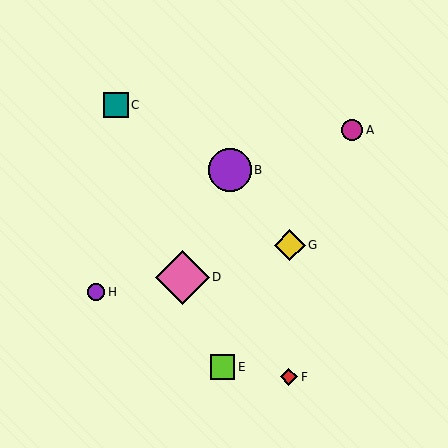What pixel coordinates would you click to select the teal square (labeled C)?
Click at (116, 105) to select the teal square C.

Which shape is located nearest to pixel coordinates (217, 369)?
The lime square (labeled E) at (222, 367) is nearest to that location.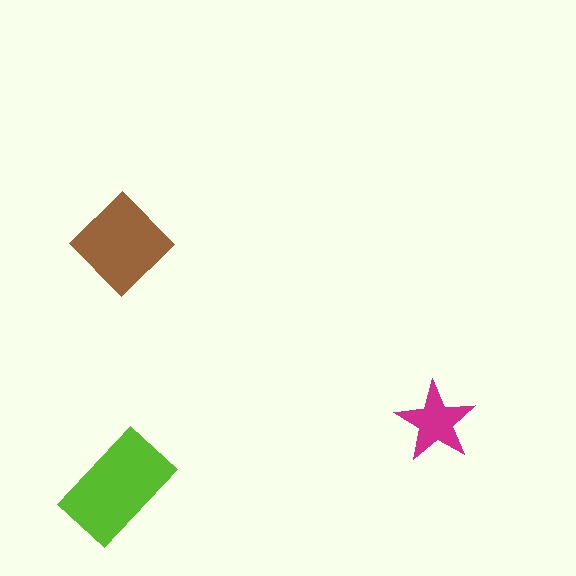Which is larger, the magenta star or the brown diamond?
The brown diamond.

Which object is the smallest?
The magenta star.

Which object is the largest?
The lime rectangle.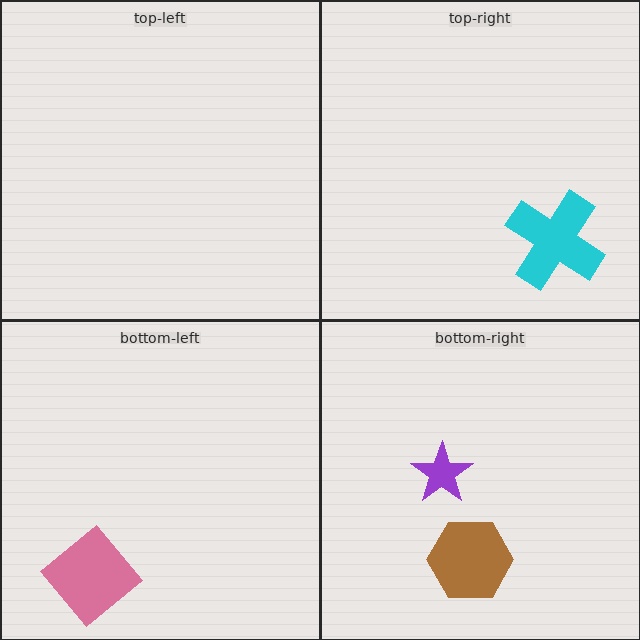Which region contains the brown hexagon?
The bottom-right region.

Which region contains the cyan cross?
The top-right region.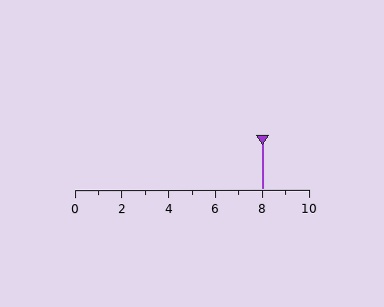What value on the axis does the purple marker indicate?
The marker indicates approximately 8.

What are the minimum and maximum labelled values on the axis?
The axis runs from 0 to 10.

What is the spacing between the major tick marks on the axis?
The major ticks are spaced 2 apart.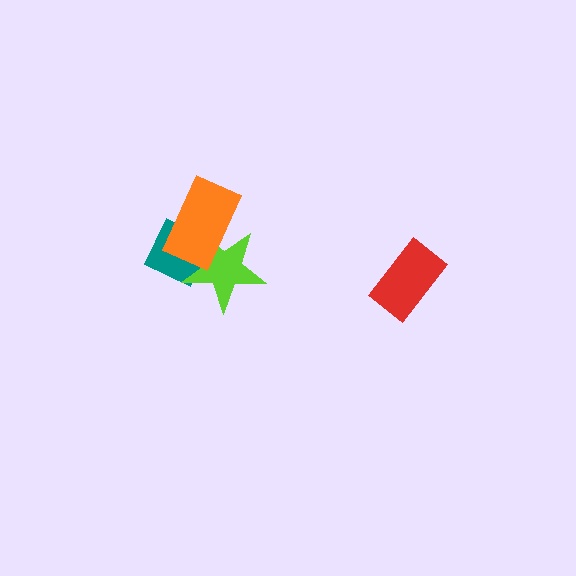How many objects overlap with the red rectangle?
0 objects overlap with the red rectangle.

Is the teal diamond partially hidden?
Yes, it is partially covered by another shape.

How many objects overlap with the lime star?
2 objects overlap with the lime star.